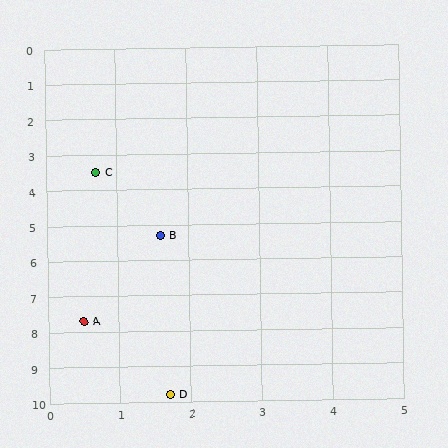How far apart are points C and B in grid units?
Points C and B are about 2.0 grid units apart.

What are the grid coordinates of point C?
Point C is at approximately (0.7, 3.5).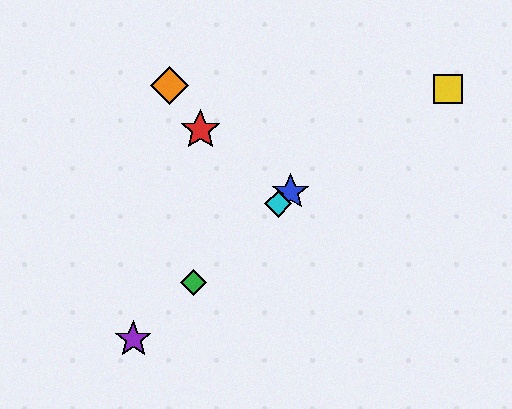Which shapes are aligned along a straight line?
The blue star, the green diamond, the purple star, the cyan diamond are aligned along a straight line.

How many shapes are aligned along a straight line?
4 shapes (the blue star, the green diamond, the purple star, the cyan diamond) are aligned along a straight line.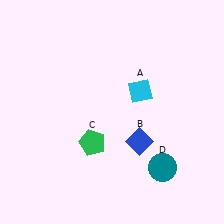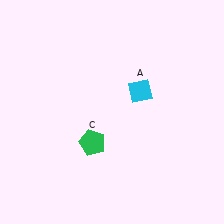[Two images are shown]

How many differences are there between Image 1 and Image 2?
There are 2 differences between the two images.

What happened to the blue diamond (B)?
The blue diamond (B) was removed in Image 2. It was in the bottom-right area of Image 1.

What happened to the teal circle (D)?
The teal circle (D) was removed in Image 2. It was in the bottom-right area of Image 1.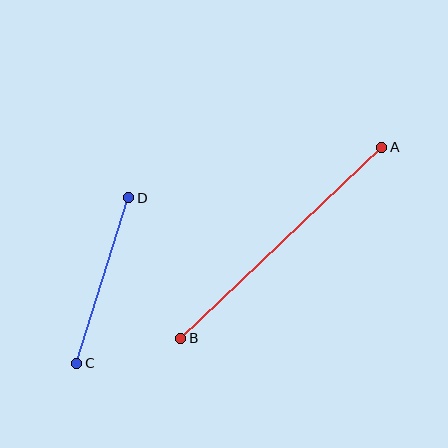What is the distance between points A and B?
The distance is approximately 277 pixels.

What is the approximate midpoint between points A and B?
The midpoint is at approximately (281, 243) pixels.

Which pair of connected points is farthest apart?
Points A and B are farthest apart.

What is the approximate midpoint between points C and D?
The midpoint is at approximately (103, 281) pixels.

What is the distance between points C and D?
The distance is approximately 173 pixels.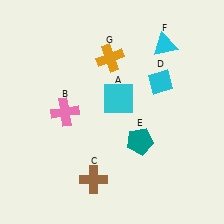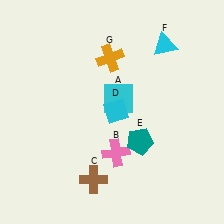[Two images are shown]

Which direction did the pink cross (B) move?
The pink cross (B) moved right.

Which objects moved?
The objects that moved are: the pink cross (B), the cyan diamond (D).